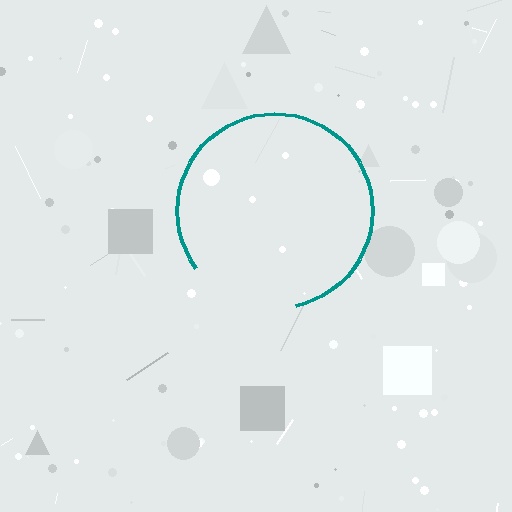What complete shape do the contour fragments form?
The contour fragments form a circle.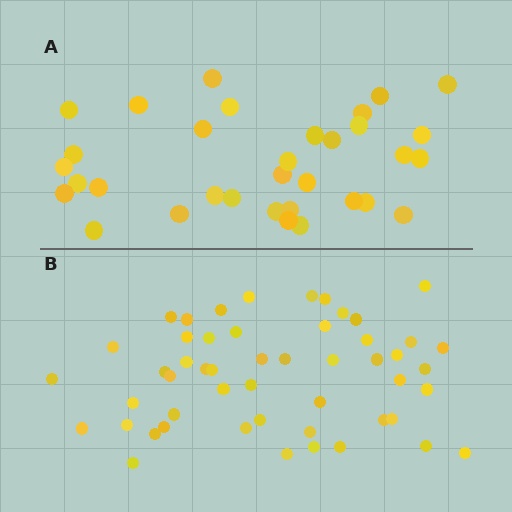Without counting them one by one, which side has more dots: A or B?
Region B (the bottom region) has more dots.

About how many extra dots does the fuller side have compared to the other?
Region B has approximately 20 more dots than region A.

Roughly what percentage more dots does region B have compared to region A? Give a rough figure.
About 55% more.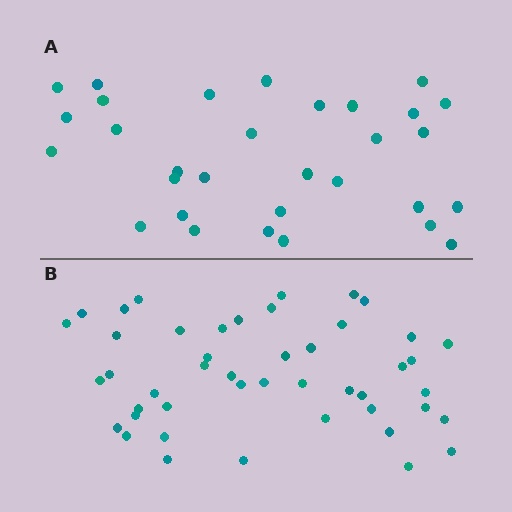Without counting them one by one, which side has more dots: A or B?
Region B (the bottom region) has more dots.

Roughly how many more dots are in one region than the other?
Region B has approximately 15 more dots than region A.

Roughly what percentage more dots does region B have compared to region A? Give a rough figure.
About 50% more.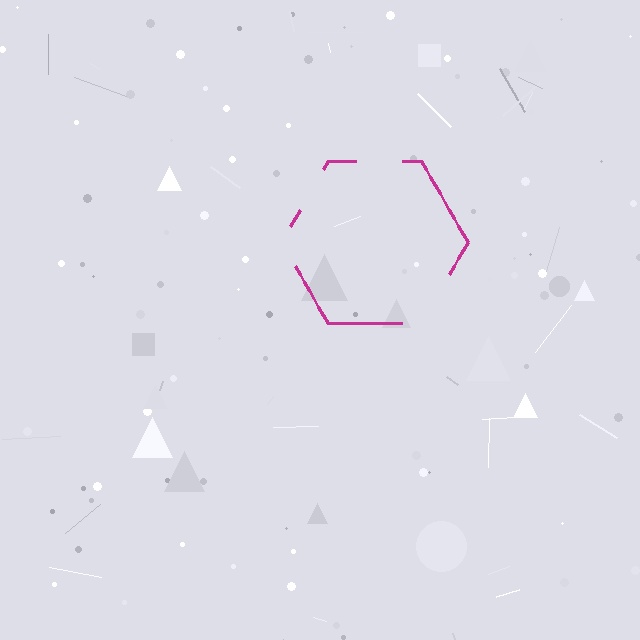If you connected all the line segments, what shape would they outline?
They would outline a hexagon.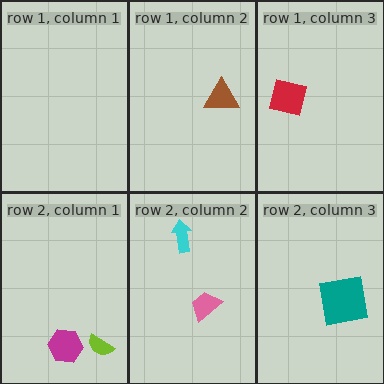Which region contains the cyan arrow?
The row 2, column 2 region.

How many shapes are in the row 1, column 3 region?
1.